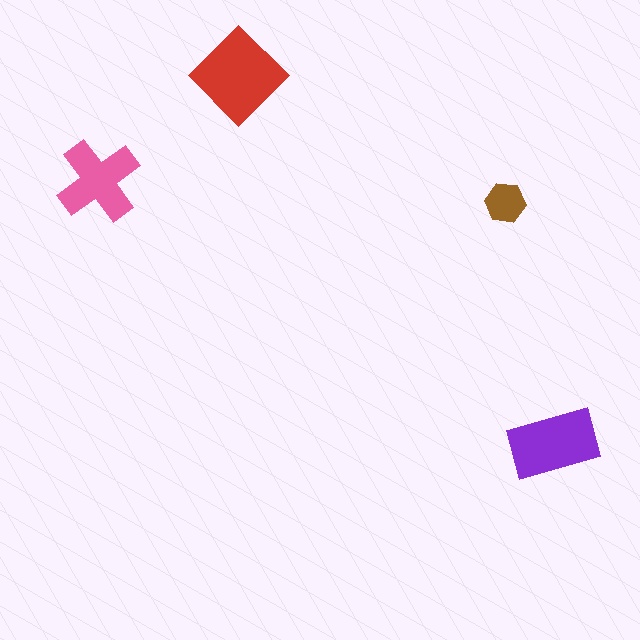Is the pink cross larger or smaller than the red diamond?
Smaller.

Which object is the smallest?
The brown hexagon.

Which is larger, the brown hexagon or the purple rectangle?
The purple rectangle.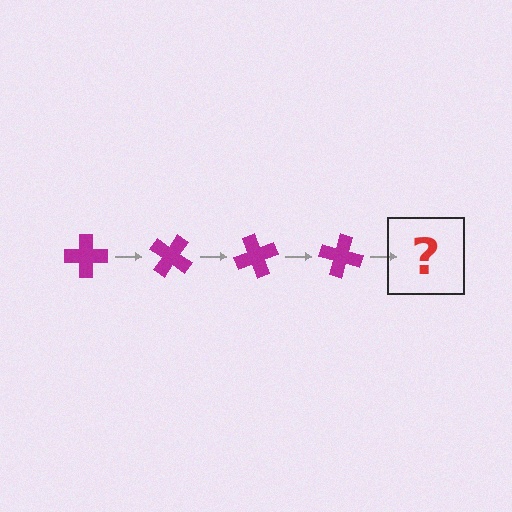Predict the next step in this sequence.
The next step is a magenta cross rotated 140 degrees.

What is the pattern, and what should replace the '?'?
The pattern is that the cross rotates 35 degrees each step. The '?' should be a magenta cross rotated 140 degrees.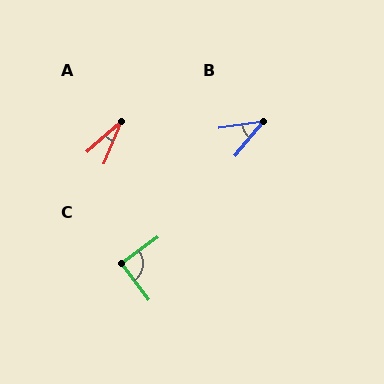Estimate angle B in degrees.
Approximately 41 degrees.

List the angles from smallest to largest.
A (26°), B (41°), C (89°).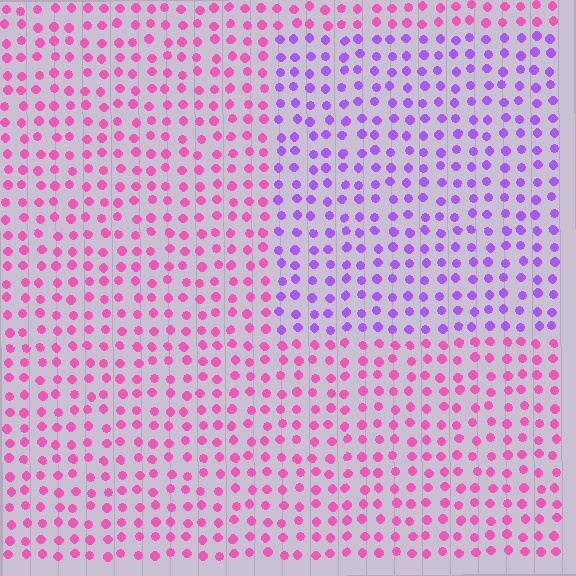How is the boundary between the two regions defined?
The boundary is defined purely by a slight shift in hue (about 48 degrees). Spacing, size, and orientation are identical on both sides.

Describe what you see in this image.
The image is filled with small pink elements in a uniform arrangement. A rectangle-shaped region is visible where the elements are tinted to a slightly different hue, forming a subtle color boundary.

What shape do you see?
I see a rectangle.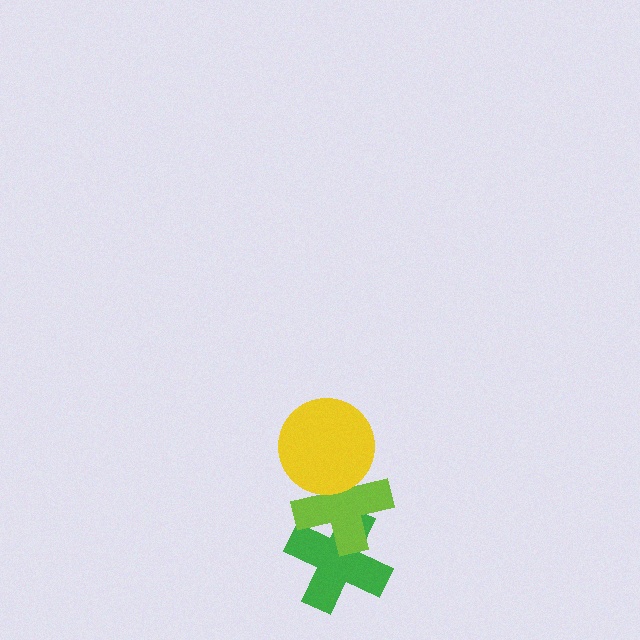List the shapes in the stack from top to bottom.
From top to bottom: the yellow circle, the lime cross, the green cross.